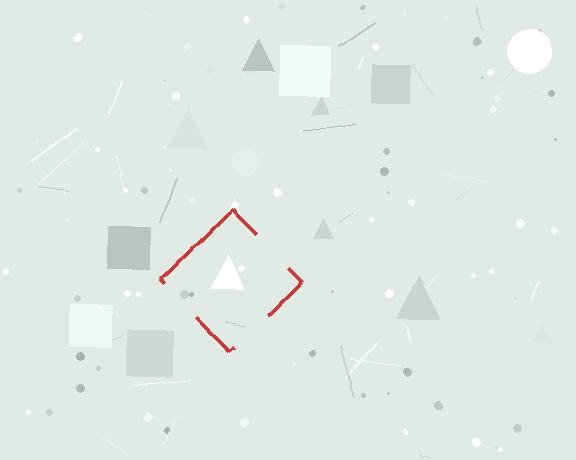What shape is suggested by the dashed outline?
The dashed outline suggests a diamond.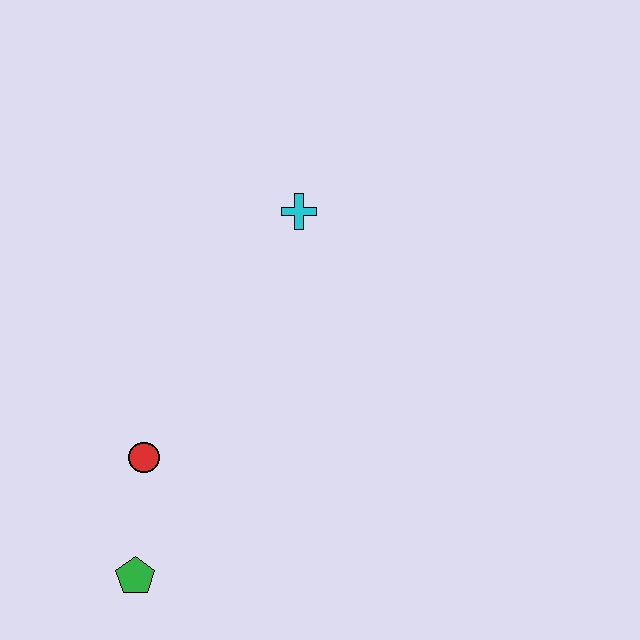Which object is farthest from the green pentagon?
The cyan cross is farthest from the green pentagon.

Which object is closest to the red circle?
The green pentagon is closest to the red circle.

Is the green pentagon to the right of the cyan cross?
No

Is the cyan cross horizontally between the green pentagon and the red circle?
No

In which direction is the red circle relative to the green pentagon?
The red circle is above the green pentagon.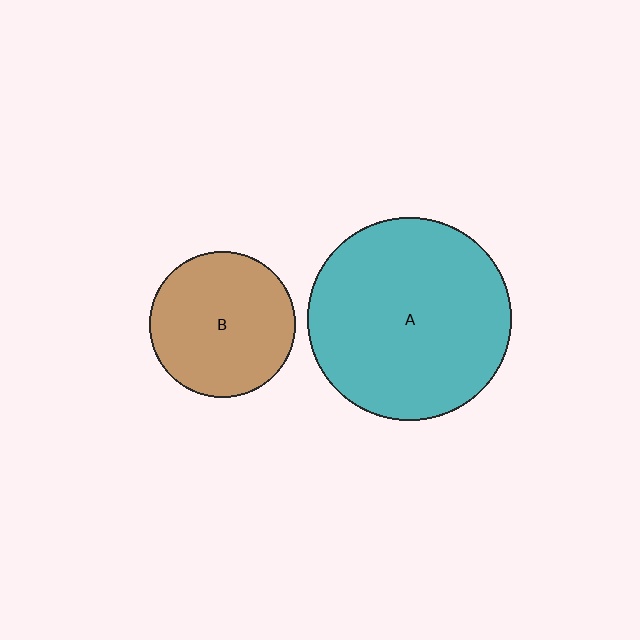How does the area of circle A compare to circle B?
Approximately 1.9 times.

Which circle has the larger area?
Circle A (teal).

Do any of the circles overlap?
No, none of the circles overlap.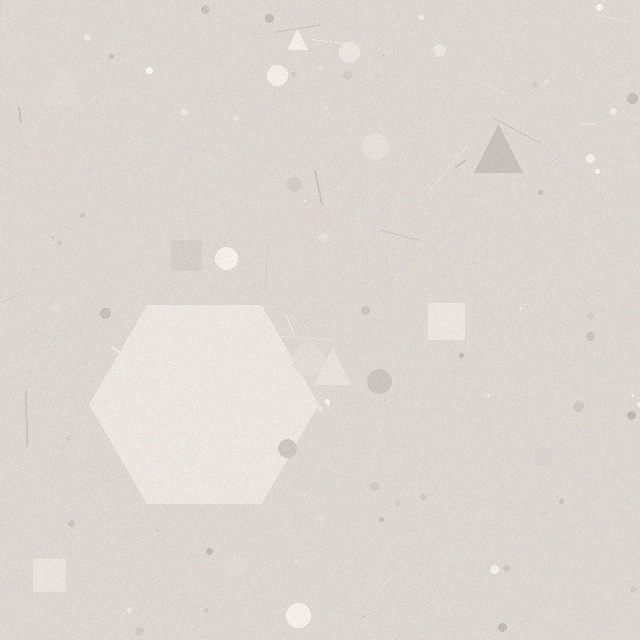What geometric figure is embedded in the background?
A hexagon is embedded in the background.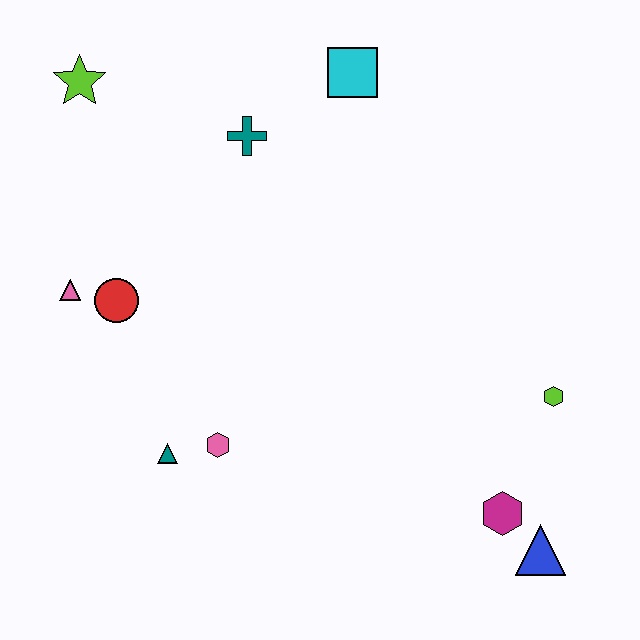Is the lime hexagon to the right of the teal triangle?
Yes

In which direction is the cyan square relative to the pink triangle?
The cyan square is to the right of the pink triangle.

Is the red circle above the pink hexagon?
Yes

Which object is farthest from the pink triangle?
The blue triangle is farthest from the pink triangle.